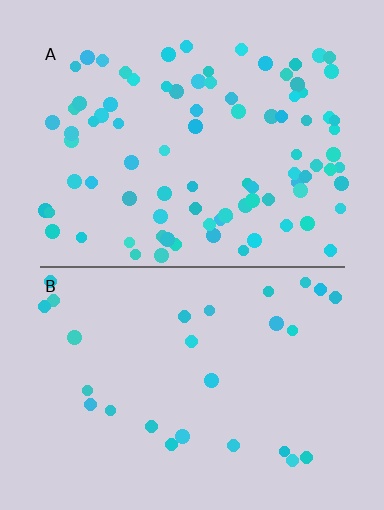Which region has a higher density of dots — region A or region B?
A (the top).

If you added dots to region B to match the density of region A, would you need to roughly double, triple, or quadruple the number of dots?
Approximately triple.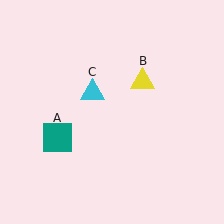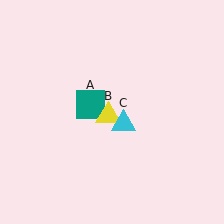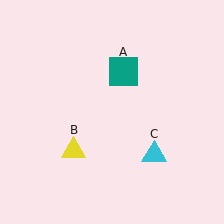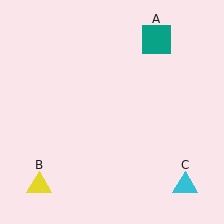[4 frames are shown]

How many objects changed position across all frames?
3 objects changed position: teal square (object A), yellow triangle (object B), cyan triangle (object C).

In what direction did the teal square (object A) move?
The teal square (object A) moved up and to the right.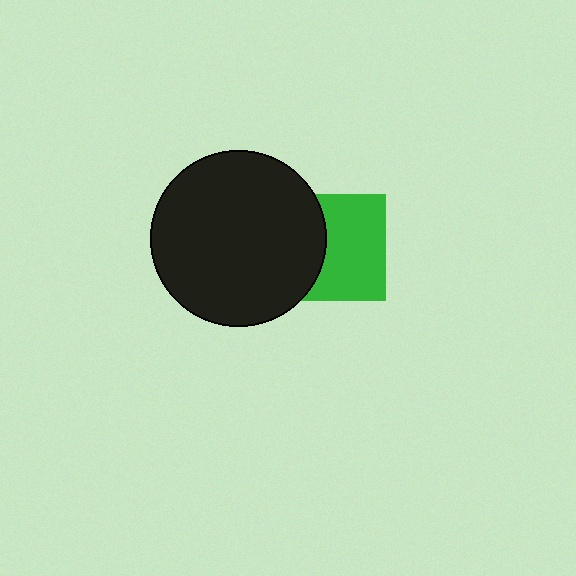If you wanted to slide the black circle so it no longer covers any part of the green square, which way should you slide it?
Slide it left — that is the most direct way to separate the two shapes.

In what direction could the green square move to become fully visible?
The green square could move right. That would shift it out from behind the black circle entirely.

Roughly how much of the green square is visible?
About half of it is visible (roughly 61%).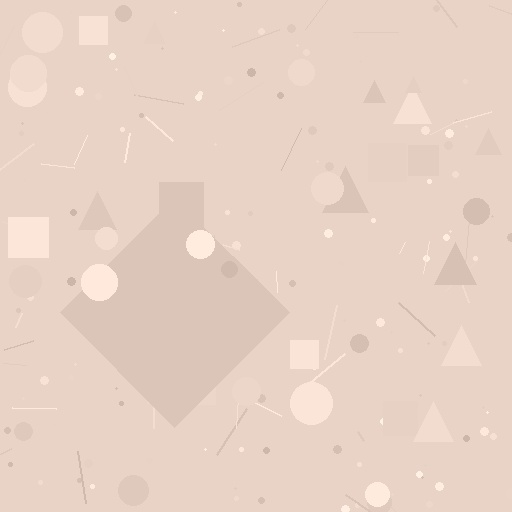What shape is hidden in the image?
A diamond is hidden in the image.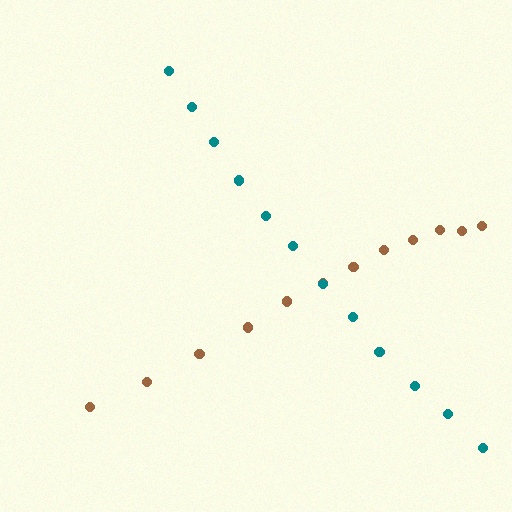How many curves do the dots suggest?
There are 2 distinct paths.